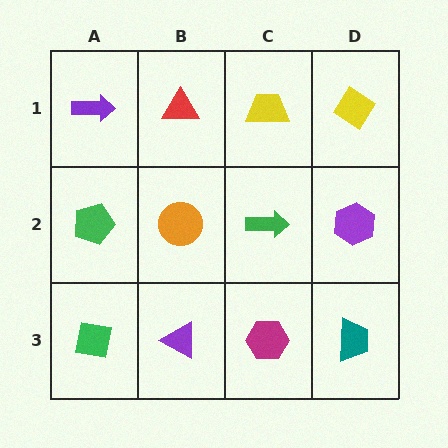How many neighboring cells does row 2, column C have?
4.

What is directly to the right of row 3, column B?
A magenta hexagon.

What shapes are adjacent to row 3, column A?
A green pentagon (row 2, column A), a purple triangle (row 3, column B).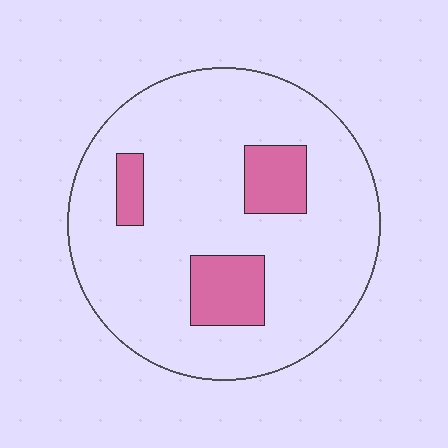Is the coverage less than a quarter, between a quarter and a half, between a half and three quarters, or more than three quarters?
Less than a quarter.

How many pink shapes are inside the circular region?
3.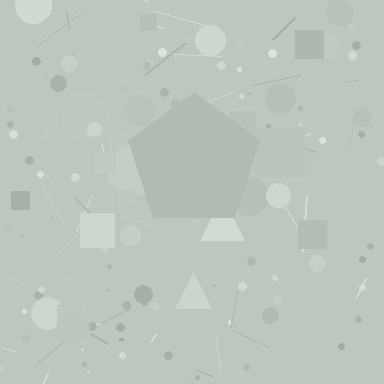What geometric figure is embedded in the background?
A pentagon is embedded in the background.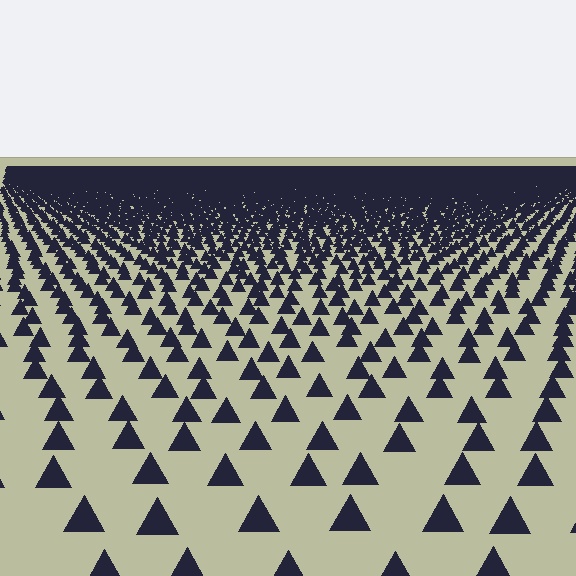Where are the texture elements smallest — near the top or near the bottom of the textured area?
Near the top.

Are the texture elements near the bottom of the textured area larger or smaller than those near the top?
Larger. Near the bottom, elements are closer to the viewer and appear at a bigger on-screen size.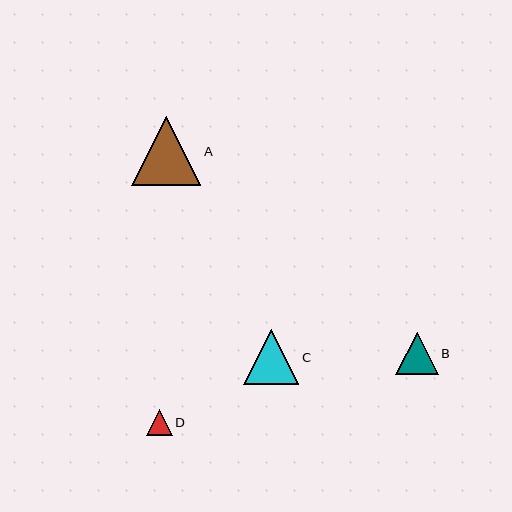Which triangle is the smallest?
Triangle D is the smallest with a size of approximately 26 pixels.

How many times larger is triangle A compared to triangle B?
Triangle A is approximately 1.6 times the size of triangle B.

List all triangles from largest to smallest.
From largest to smallest: A, C, B, D.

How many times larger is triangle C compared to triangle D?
Triangle C is approximately 2.1 times the size of triangle D.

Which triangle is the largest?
Triangle A is the largest with a size of approximately 69 pixels.